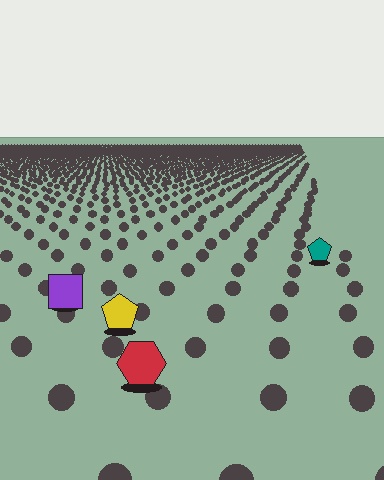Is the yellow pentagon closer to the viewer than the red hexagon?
No. The red hexagon is closer — you can tell from the texture gradient: the ground texture is coarser near it.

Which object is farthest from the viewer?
The teal pentagon is farthest from the viewer. It appears smaller and the ground texture around it is denser.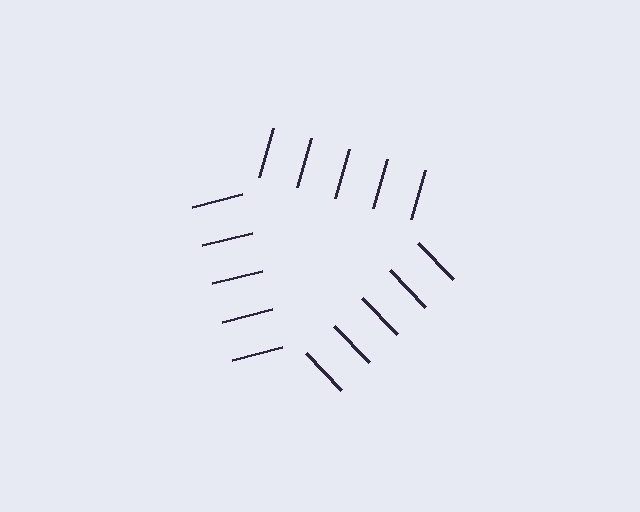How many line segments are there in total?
15 — 5 along each of the 3 edges.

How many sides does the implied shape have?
3 sides — the line-ends trace a triangle.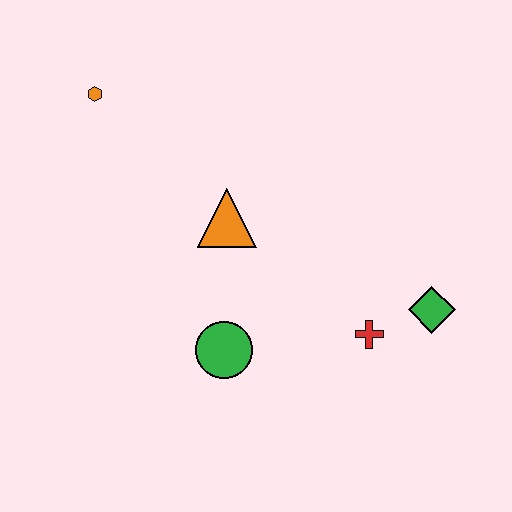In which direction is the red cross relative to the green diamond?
The red cross is to the left of the green diamond.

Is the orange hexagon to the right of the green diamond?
No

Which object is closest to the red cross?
The green diamond is closest to the red cross.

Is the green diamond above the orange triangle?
No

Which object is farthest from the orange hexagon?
The green diamond is farthest from the orange hexagon.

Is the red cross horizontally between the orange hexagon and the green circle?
No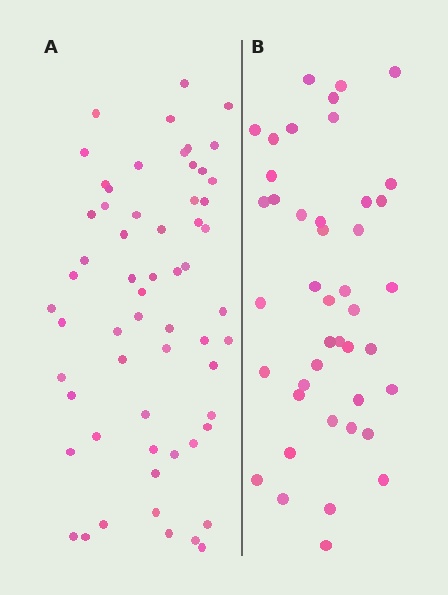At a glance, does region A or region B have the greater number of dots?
Region A (the left region) has more dots.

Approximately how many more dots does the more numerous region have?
Region A has approximately 15 more dots than region B.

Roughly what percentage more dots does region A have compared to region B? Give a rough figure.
About 40% more.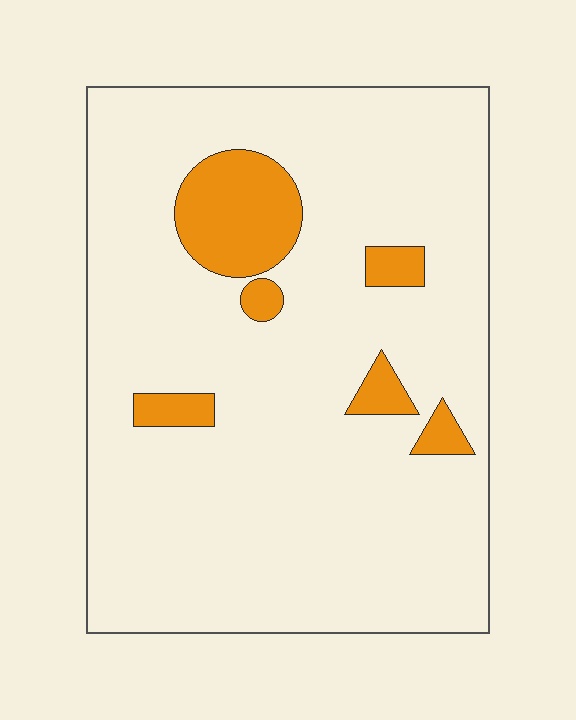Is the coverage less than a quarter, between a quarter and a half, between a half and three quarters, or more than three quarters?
Less than a quarter.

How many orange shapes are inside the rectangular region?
6.